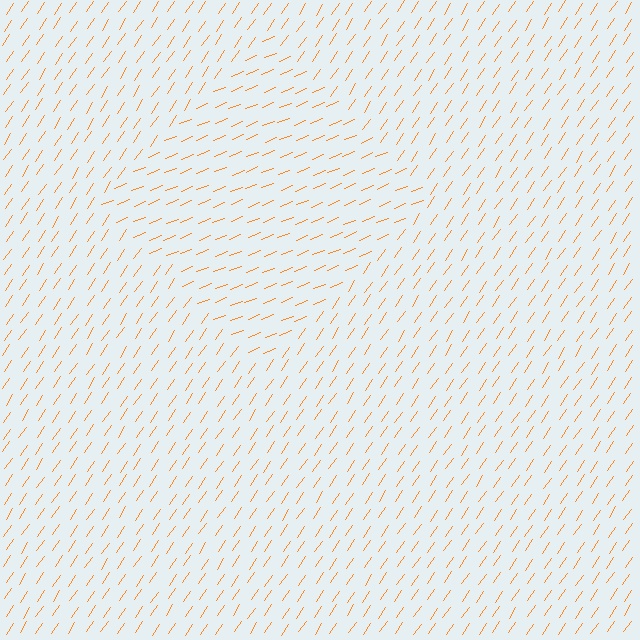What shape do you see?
I see a diamond.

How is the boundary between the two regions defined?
The boundary is defined purely by a change in line orientation (approximately 34 degrees difference). All lines are the same color and thickness.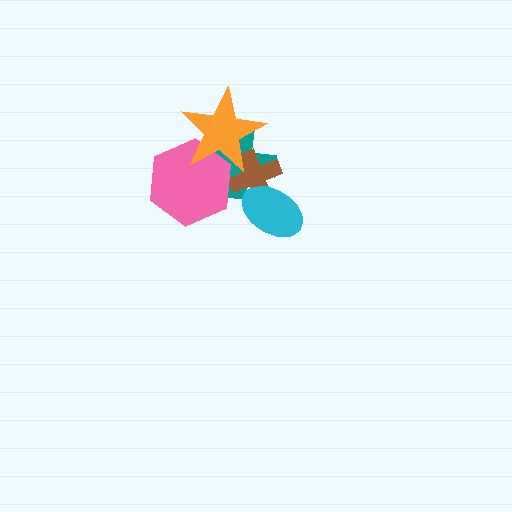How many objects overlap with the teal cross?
4 objects overlap with the teal cross.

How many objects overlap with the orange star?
3 objects overlap with the orange star.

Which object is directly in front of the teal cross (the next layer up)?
The brown cross is directly in front of the teal cross.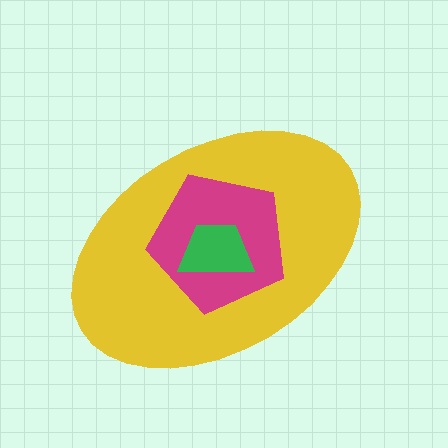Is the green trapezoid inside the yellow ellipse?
Yes.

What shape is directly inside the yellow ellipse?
The magenta pentagon.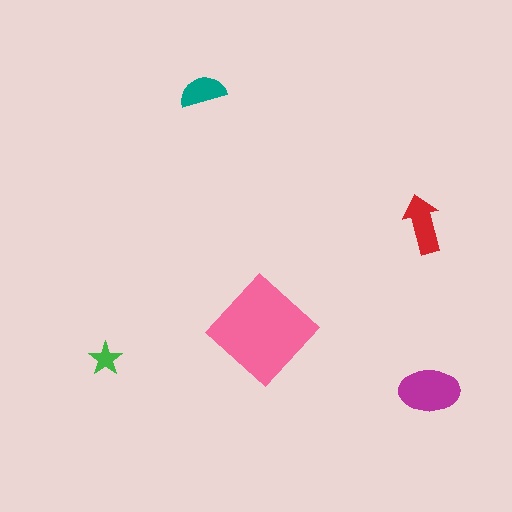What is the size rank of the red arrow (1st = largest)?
3rd.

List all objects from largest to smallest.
The pink diamond, the magenta ellipse, the red arrow, the teal semicircle, the green star.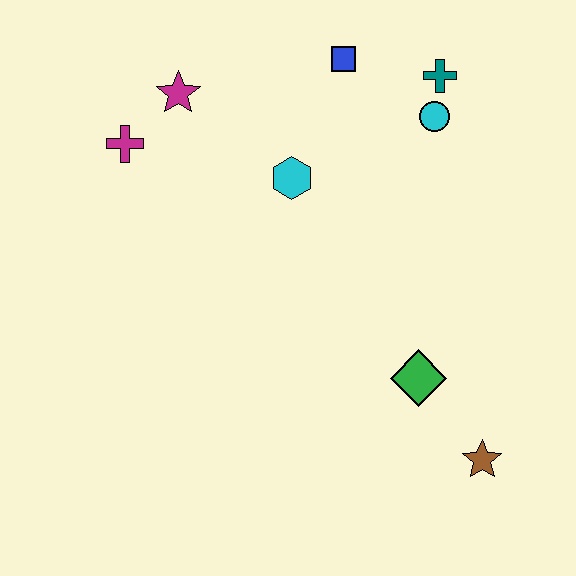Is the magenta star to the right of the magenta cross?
Yes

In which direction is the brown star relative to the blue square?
The brown star is below the blue square.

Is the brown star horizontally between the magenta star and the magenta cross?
No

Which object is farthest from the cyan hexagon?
The brown star is farthest from the cyan hexagon.